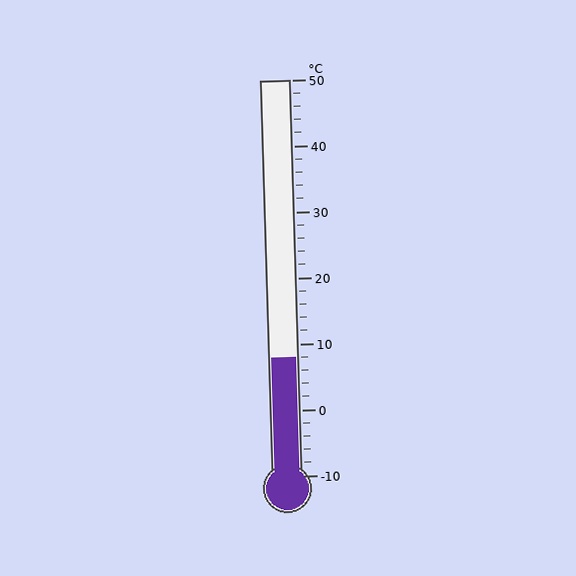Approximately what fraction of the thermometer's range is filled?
The thermometer is filled to approximately 30% of its range.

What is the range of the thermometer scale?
The thermometer scale ranges from -10°C to 50°C.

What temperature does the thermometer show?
The thermometer shows approximately 8°C.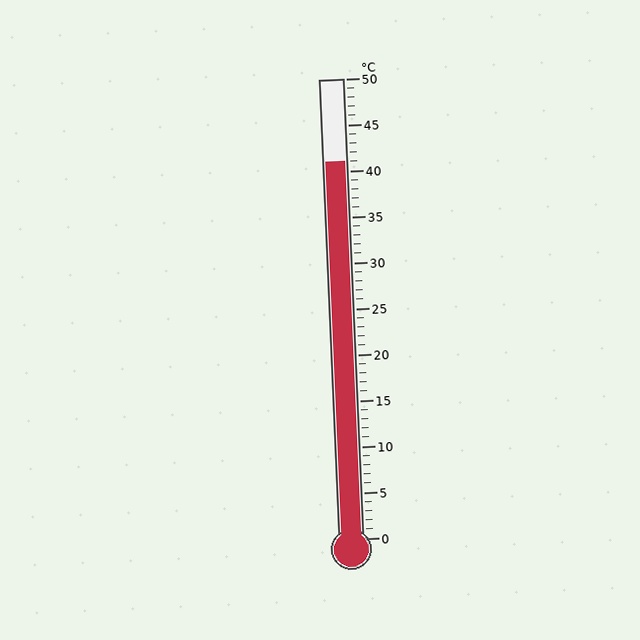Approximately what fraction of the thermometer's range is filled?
The thermometer is filled to approximately 80% of its range.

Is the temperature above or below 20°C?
The temperature is above 20°C.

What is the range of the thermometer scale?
The thermometer scale ranges from 0°C to 50°C.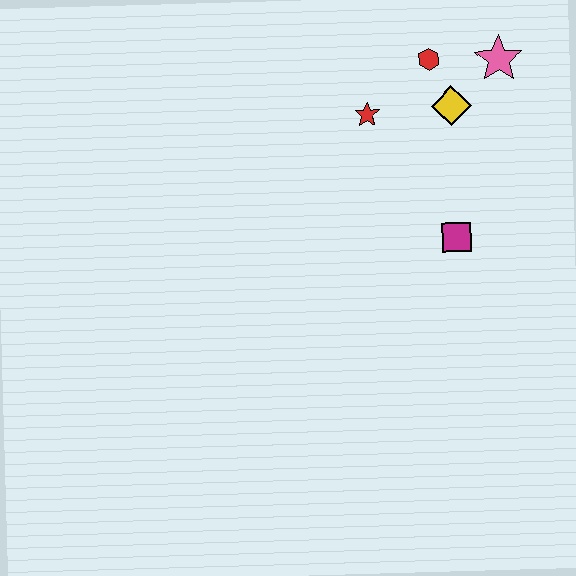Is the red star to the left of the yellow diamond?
Yes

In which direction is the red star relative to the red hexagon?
The red star is to the left of the red hexagon.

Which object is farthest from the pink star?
The magenta square is farthest from the pink star.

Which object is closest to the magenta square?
The yellow diamond is closest to the magenta square.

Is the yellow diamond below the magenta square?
No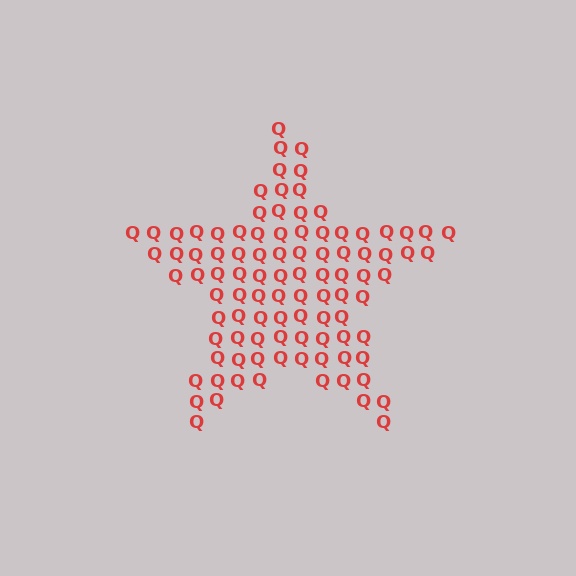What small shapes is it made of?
It is made of small letter Q's.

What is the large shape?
The large shape is a star.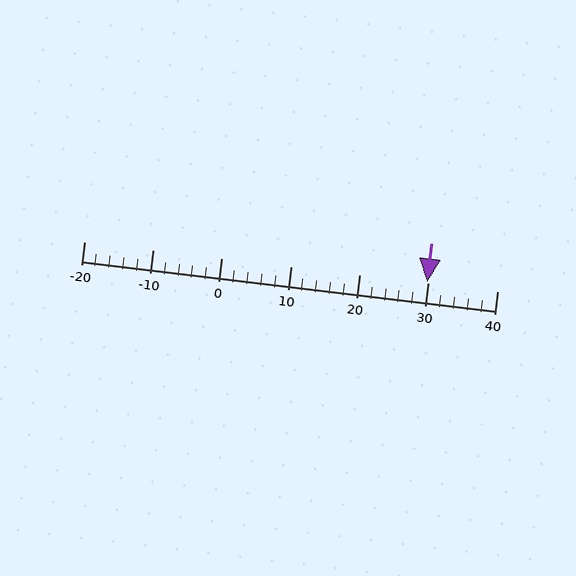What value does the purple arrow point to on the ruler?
The purple arrow points to approximately 30.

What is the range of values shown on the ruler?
The ruler shows values from -20 to 40.